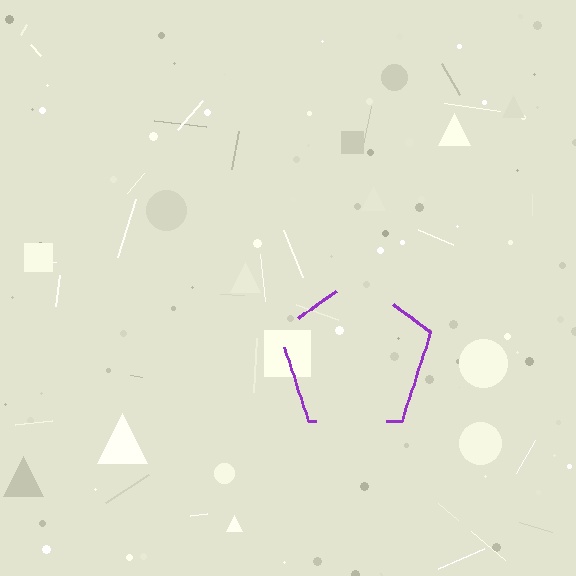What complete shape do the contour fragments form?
The contour fragments form a pentagon.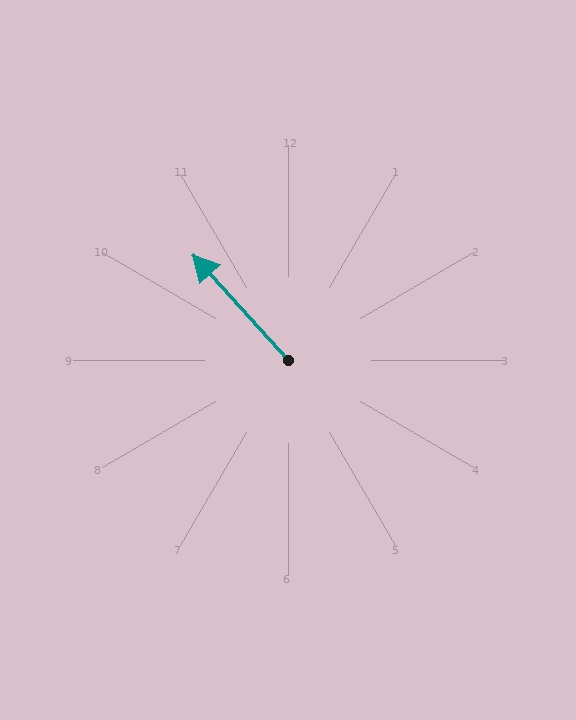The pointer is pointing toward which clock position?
Roughly 11 o'clock.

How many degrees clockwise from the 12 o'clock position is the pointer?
Approximately 318 degrees.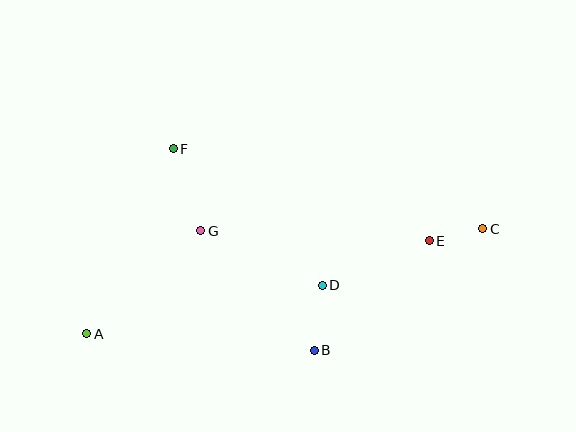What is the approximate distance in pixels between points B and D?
The distance between B and D is approximately 65 pixels.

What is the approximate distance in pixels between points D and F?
The distance between D and F is approximately 202 pixels.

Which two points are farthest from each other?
Points A and C are farthest from each other.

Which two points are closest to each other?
Points C and E are closest to each other.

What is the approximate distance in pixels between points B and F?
The distance between B and F is approximately 246 pixels.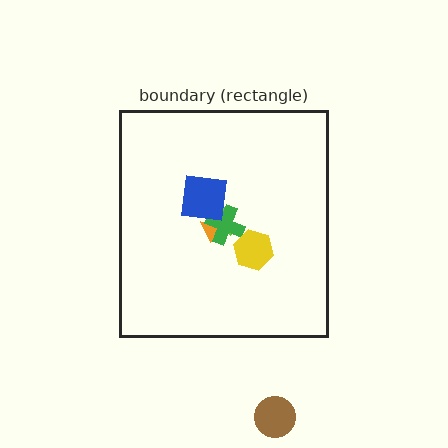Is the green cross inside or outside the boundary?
Inside.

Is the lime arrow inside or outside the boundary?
Inside.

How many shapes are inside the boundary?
5 inside, 1 outside.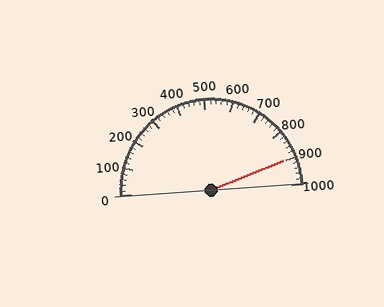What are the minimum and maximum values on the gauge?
The gauge ranges from 0 to 1000.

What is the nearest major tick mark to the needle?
The nearest major tick mark is 900.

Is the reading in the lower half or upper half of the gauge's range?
The reading is in the upper half of the range (0 to 1000).